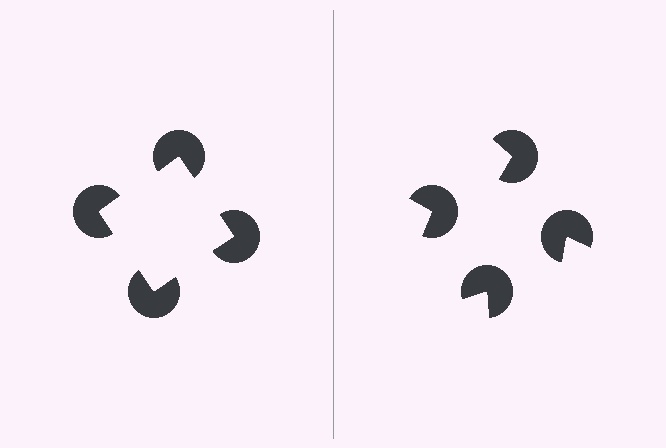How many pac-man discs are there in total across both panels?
8 — 4 on each side.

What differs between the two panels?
The pac-man discs are positioned identically on both sides; only the wedge orientations differ. On the left they align to a square; on the right they are misaligned.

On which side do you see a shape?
An illusory square appears on the left side. On the right side the wedge cuts are rotated, so no coherent shape forms.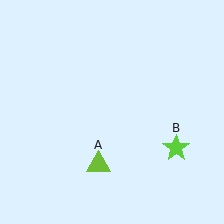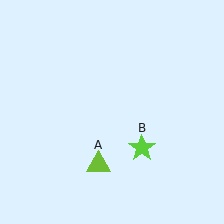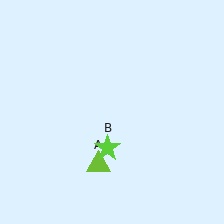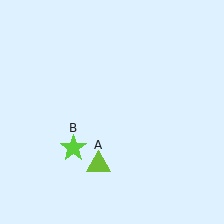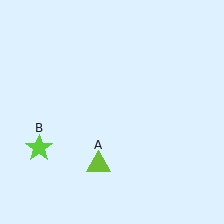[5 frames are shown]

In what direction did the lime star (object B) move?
The lime star (object B) moved left.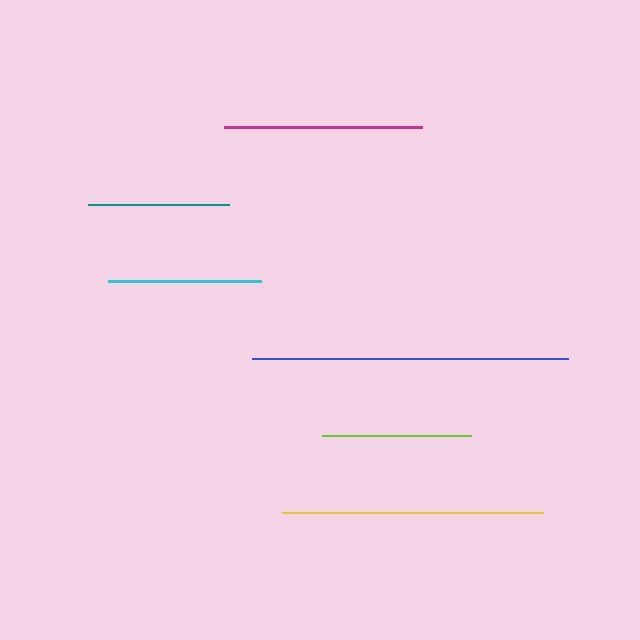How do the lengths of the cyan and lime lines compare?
The cyan and lime lines are approximately the same length.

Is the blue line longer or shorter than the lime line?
The blue line is longer than the lime line.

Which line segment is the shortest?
The teal line is the shortest at approximately 141 pixels.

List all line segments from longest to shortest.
From longest to shortest: blue, yellow, magenta, cyan, lime, teal.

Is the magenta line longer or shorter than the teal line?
The magenta line is longer than the teal line.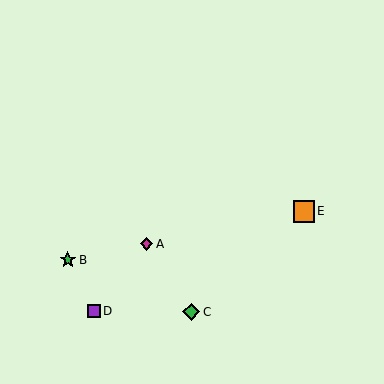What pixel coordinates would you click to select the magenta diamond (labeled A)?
Click at (146, 244) to select the magenta diamond A.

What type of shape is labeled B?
Shape B is a green star.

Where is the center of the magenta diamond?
The center of the magenta diamond is at (146, 244).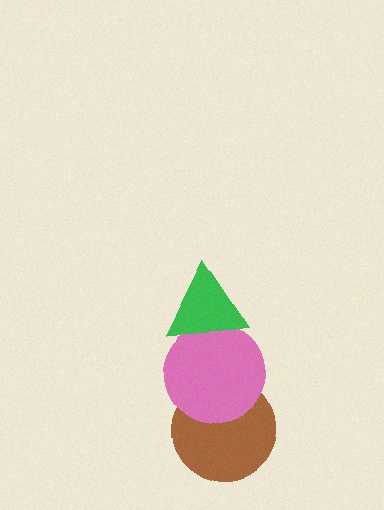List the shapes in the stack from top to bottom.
From top to bottom: the green triangle, the pink circle, the brown circle.